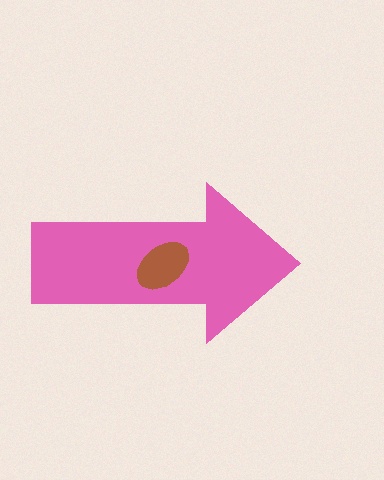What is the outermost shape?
The pink arrow.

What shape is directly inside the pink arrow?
The brown ellipse.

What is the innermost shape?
The brown ellipse.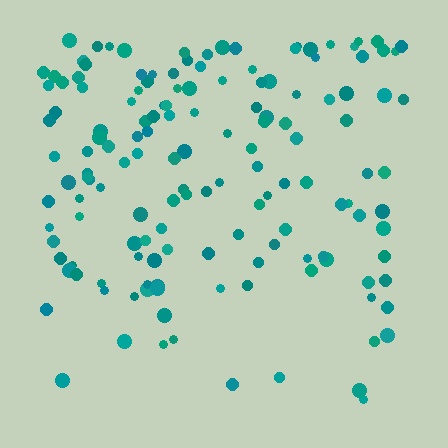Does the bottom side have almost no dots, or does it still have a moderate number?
Still a moderate number, just noticeably fewer than the top.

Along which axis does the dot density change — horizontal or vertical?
Vertical.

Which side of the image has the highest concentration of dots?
The top.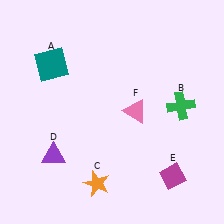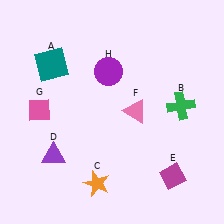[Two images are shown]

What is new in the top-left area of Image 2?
A pink diamond (G) was added in the top-left area of Image 2.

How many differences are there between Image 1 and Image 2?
There are 2 differences between the two images.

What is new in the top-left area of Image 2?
A purple circle (H) was added in the top-left area of Image 2.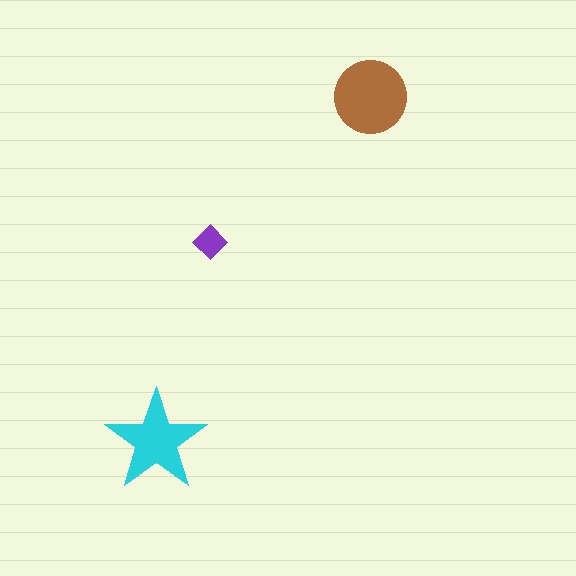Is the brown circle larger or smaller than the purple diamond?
Larger.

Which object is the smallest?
The purple diamond.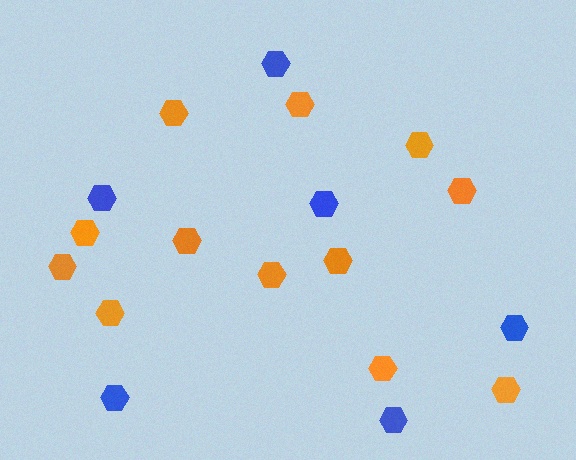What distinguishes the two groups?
There are 2 groups: one group of blue hexagons (6) and one group of orange hexagons (12).